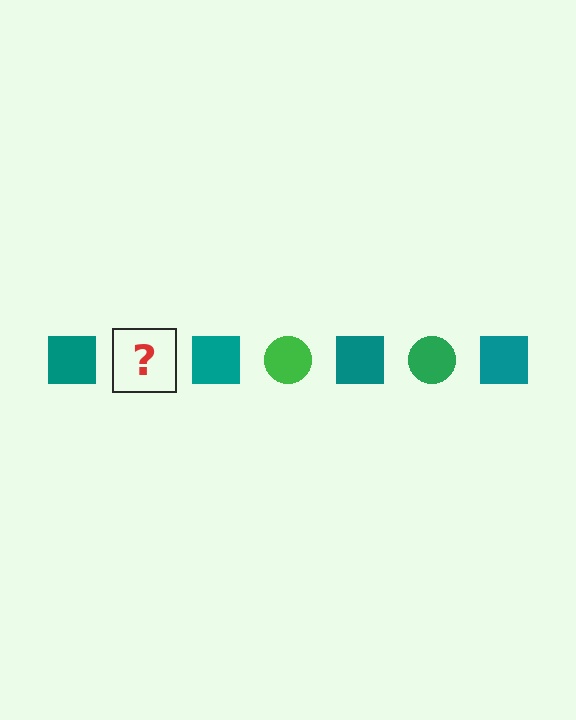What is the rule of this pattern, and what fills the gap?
The rule is that the pattern alternates between teal square and green circle. The gap should be filled with a green circle.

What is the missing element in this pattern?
The missing element is a green circle.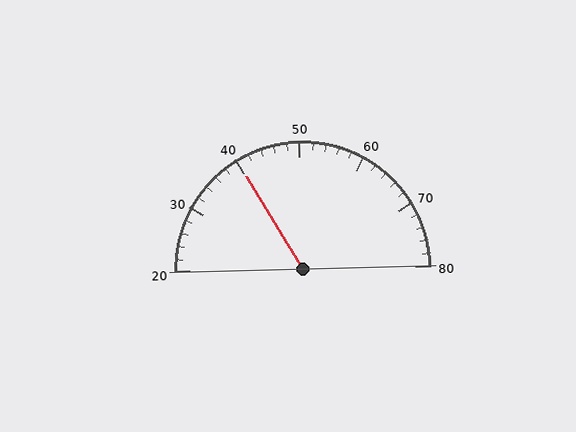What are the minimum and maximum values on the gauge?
The gauge ranges from 20 to 80.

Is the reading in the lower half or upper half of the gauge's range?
The reading is in the lower half of the range (20 to 80).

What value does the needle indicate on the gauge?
The needle indicates approximately 40.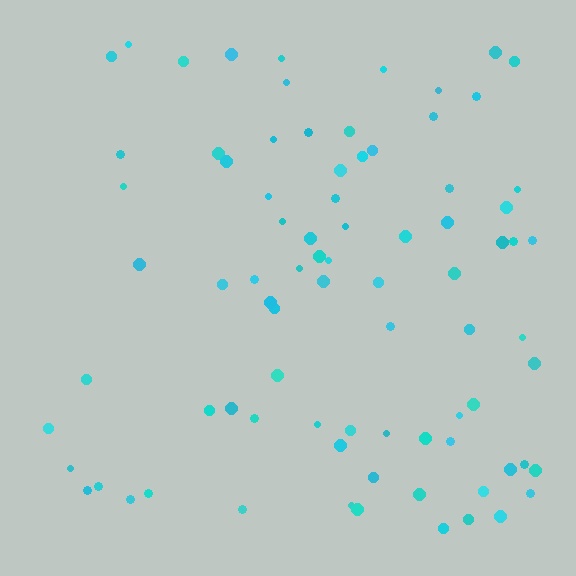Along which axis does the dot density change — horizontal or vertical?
Horizontal.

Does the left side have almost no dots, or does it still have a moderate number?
Still a moderate number, just noticeably fewer than the right.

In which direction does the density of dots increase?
From left to right, with the right side densest.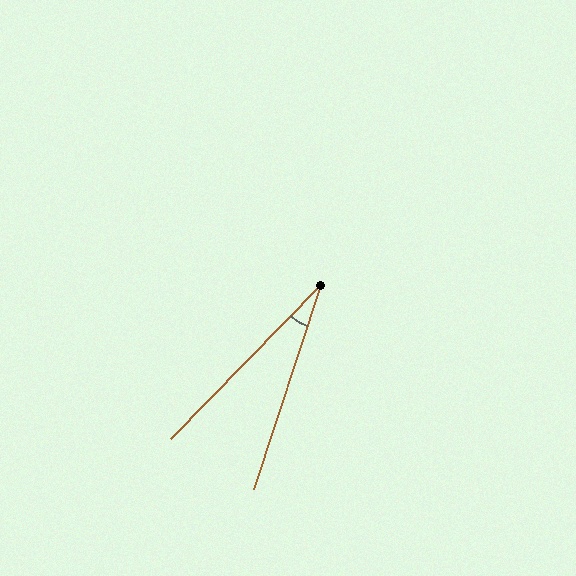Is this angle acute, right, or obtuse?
It is acute.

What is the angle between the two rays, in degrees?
Approximately 26 degrees.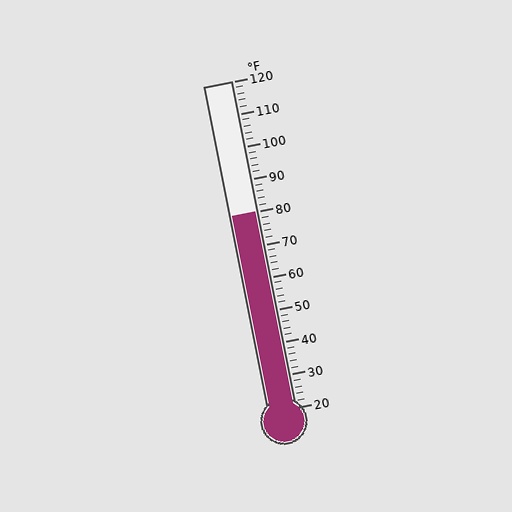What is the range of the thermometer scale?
The thermometer scale ranges from 20°F to 120°F.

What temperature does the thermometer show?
The thermometer shows approximately 80°F.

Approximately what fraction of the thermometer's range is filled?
The thermometer is filled to approximately 60% of its range.